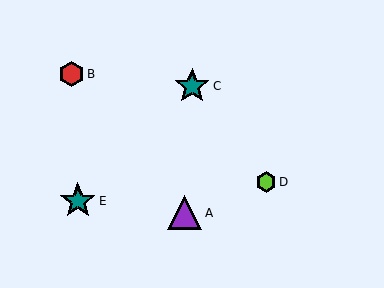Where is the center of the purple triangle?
The center of the purple triangle is at (185, 213).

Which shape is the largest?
The teal star (labeled E) is the largest.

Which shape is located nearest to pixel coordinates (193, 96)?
The teal star (labeled C) at (192, 86) is nearest to that location.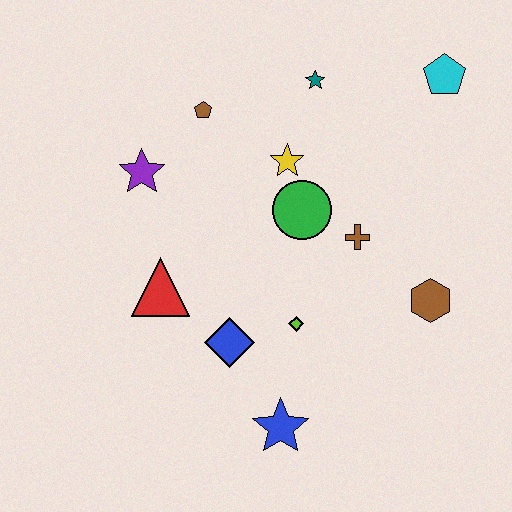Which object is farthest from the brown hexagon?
The purple star is farthest from the brown hexagon.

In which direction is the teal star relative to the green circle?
The teal star is above the green circle.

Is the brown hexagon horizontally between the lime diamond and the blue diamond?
No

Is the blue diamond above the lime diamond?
No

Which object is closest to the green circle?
The yellow star is closest to the green circle.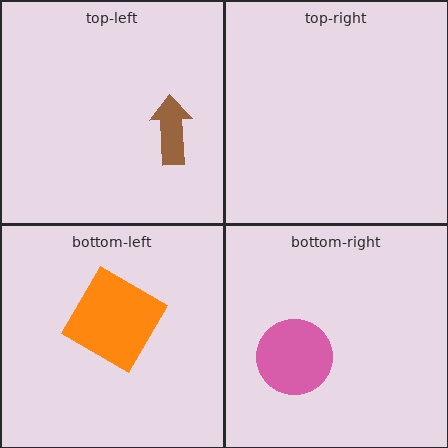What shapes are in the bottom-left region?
The orange diamond.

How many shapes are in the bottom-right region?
1.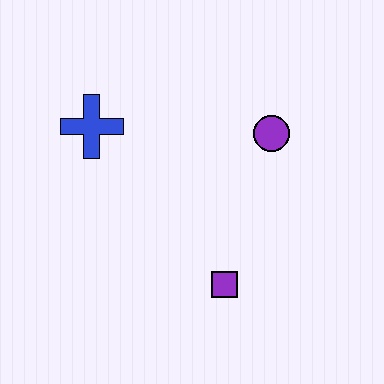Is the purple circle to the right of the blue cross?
Yes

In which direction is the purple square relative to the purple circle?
The purple square is below the purple circle.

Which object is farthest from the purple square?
The blue cross is farthest from the purple square.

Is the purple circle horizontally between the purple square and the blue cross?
No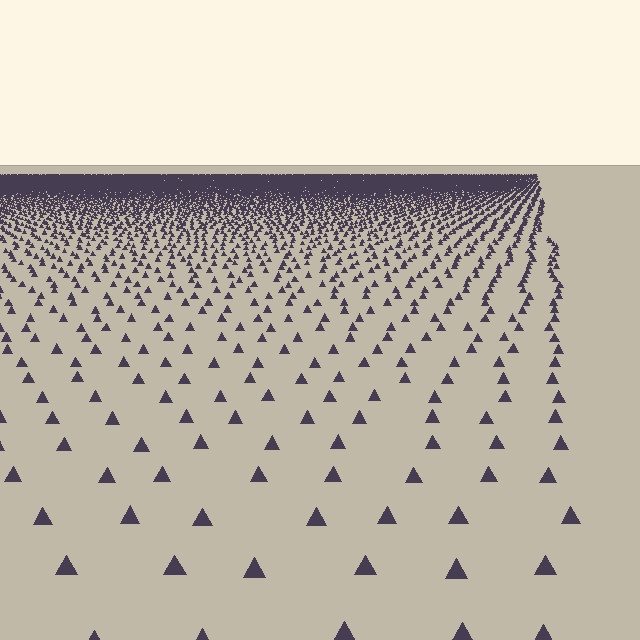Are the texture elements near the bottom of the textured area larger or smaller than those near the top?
Larger. Near the bottom, elements are closer to the viewer and appear at a bigger on-screen size.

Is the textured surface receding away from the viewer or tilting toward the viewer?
The surface is receding away from the viewer. Texture elements get smaller and denser toward the top.